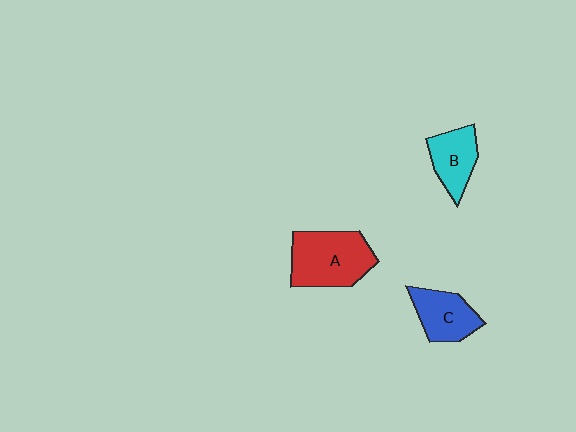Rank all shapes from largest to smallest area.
From largest to smallest: A (red), C (blue), B (cyan).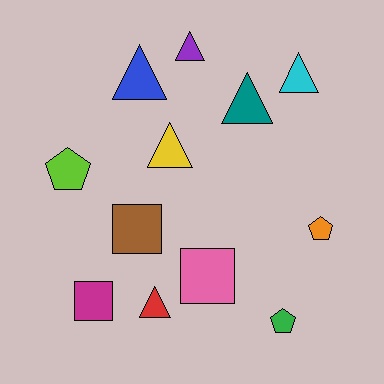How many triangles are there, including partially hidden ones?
There are 6 triangles.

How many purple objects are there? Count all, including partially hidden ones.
There is 1 purple object.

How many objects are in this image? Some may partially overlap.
There are 12 objects.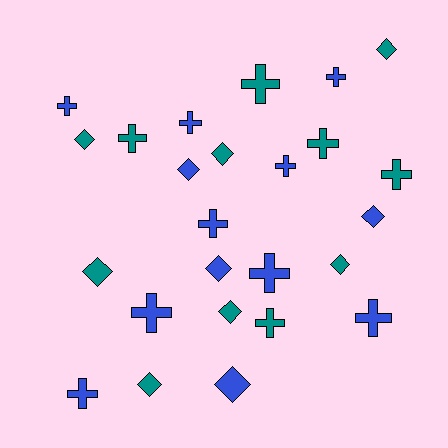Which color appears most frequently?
Blue, with 13 objects.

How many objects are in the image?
There are 25 objects.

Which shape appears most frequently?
Cross, with 14 objects.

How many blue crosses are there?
There are 9 blue crosses.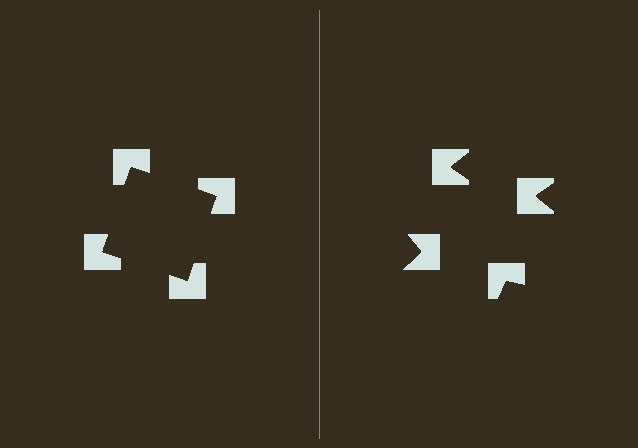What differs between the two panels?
The notched squares are positioned identically on both sides; only the wedge orientations differ. On the left they align to a square; on the right they are misaligned.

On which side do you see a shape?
An illusory square appears on the left side. On the right side the wedge cuts are rotated, so no coherent shape forms.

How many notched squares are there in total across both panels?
8 — 4 on each side.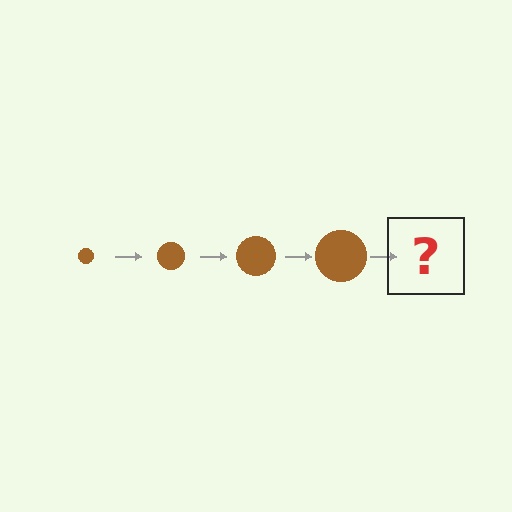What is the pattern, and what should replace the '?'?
The pattern is that the circle gets progressively larger each step. The '?' should be a brown circle, larger than the previous one.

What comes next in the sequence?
The next element should be a brown circle, larger than the previous one.